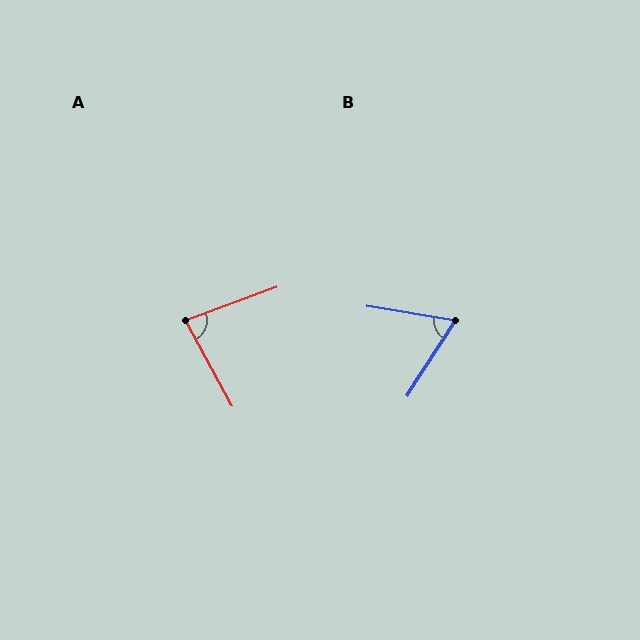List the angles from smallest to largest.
B (67°), A (82°).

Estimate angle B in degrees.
Approximately 67 degrees.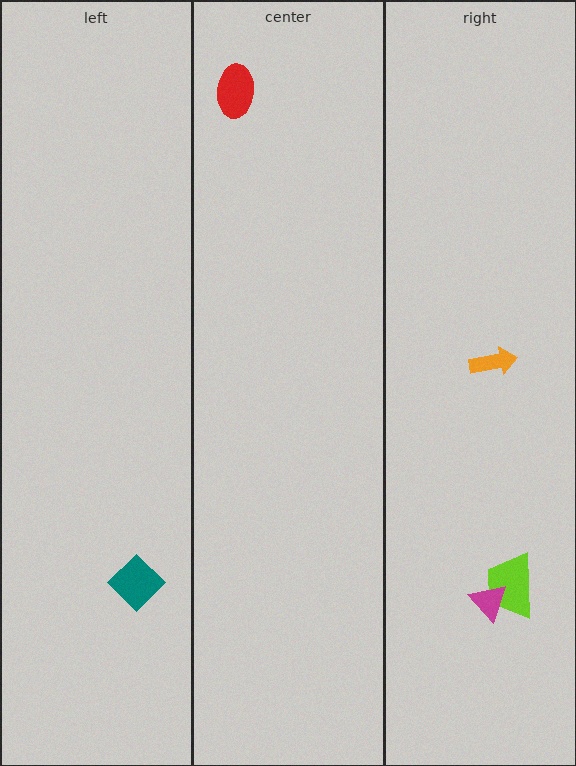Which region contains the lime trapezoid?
The right region.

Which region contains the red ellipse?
The center region.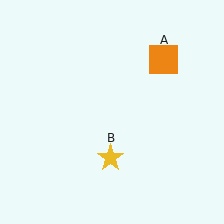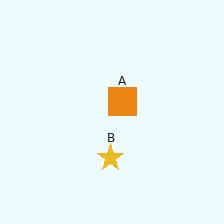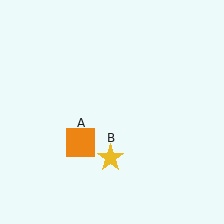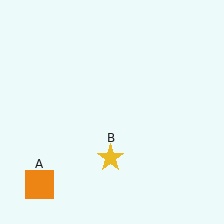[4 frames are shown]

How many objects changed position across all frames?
1 object changed position: orange square (object A).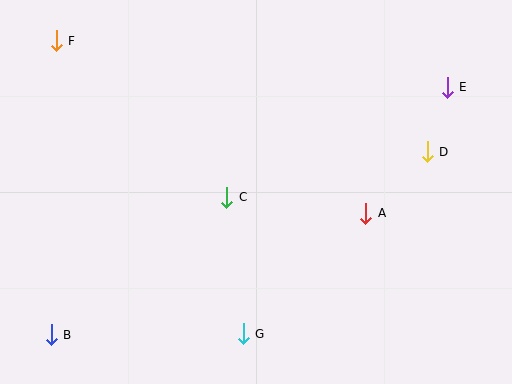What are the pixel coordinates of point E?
Point E is at (447, 87).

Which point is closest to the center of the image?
Point C at (227, 198) is closest to the center.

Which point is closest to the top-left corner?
Point F is closest to the top-left corner.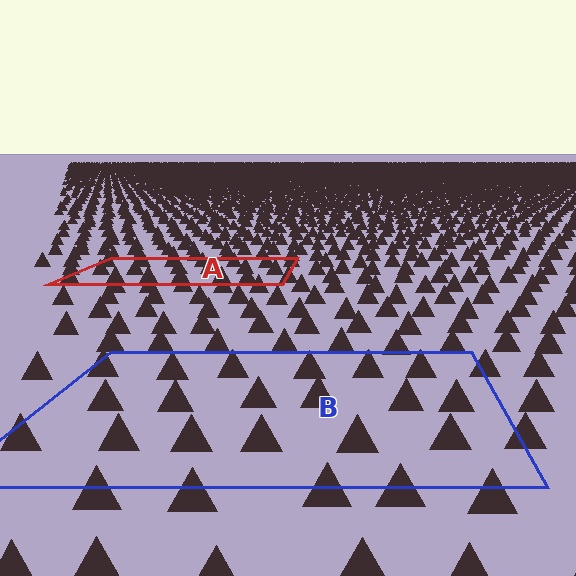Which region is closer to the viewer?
Region B is closer. The texture elements there are larger and more spread out.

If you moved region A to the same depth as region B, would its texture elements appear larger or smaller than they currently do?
They would appear larger. At a closer depth, the same texture elements are projected at a bigger on-screen size.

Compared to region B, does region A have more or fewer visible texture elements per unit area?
Region A has more texture elements per unit area — they are packed more densely because it is farther away.